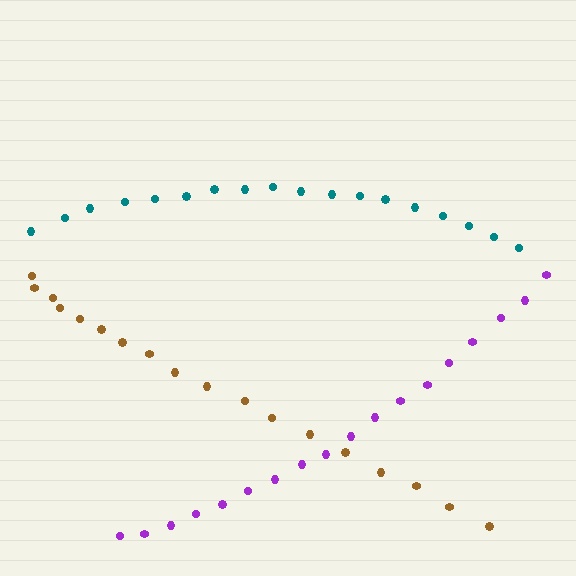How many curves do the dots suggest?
There are 3 distinct paths.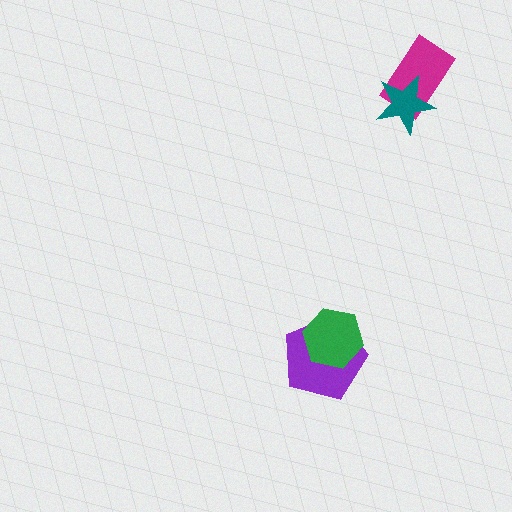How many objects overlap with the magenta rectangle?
1 object overlaps with the magenta rectangle.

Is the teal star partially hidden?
No, no other shape covers it.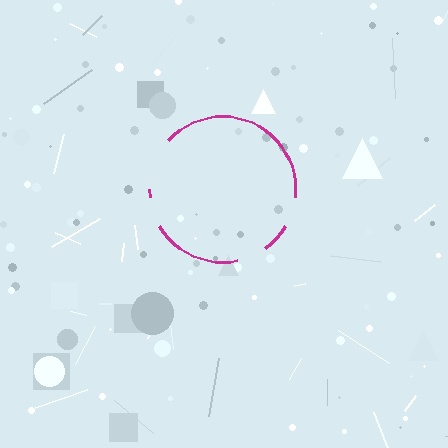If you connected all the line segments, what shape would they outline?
They would outline a circle.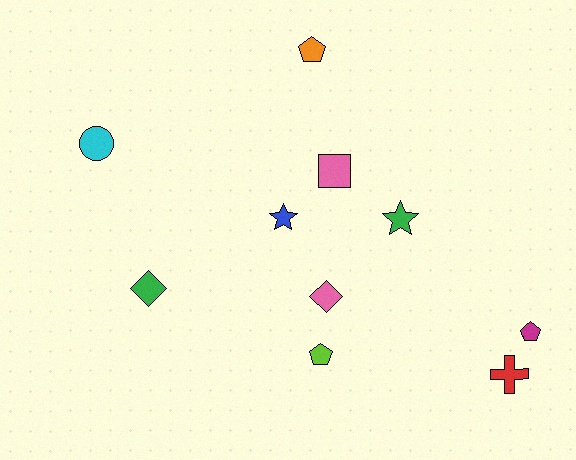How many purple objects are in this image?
There are no purple objects.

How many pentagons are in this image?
There are 3 pentagons.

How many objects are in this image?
There are 10 objects.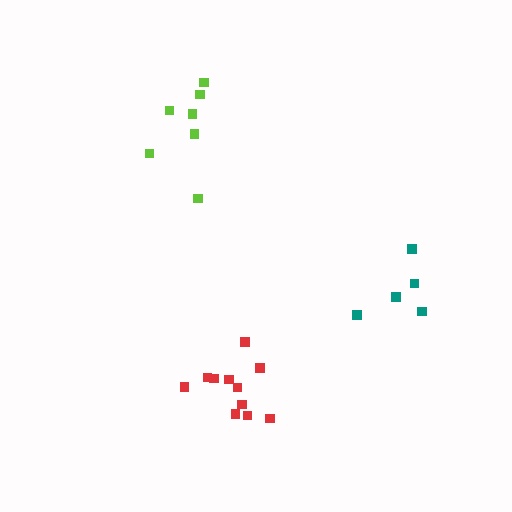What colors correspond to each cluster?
The clusters are colored: lime, teal, red.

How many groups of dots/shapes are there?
There are 3 groups.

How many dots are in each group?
Group 1: 7 dots, Group 2: 5 dots, Group 3: 11 dots (23 total).